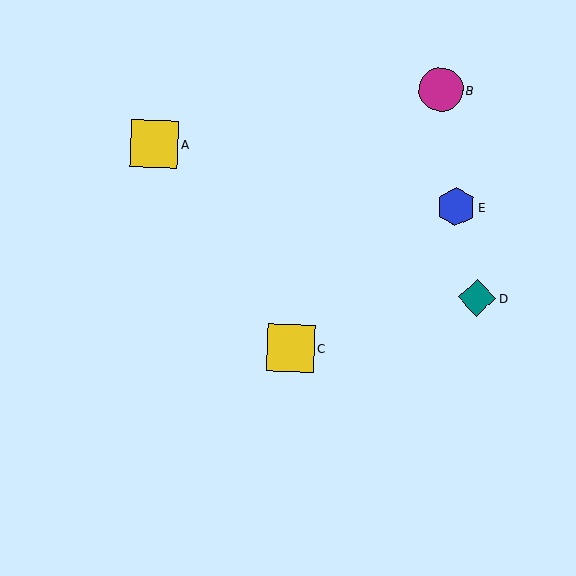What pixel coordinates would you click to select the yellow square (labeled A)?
Click at (155, 144) to select the yellow square A.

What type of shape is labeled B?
Shape B is a magenta circle.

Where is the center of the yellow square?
The center of the yellow square is at (291, 348).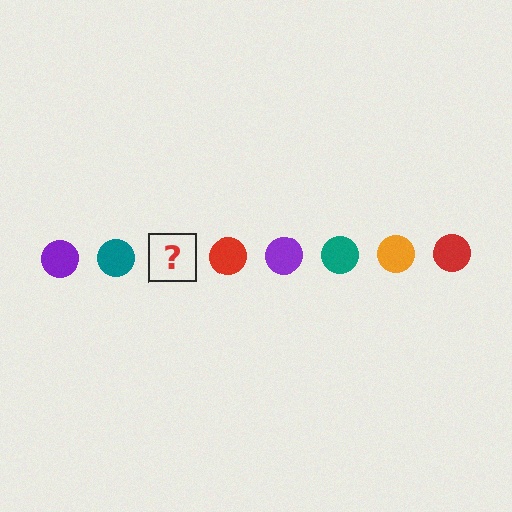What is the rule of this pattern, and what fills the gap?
The rule is that the pattern cycles through purple, teal, orange, red circles. The gap should be filled with an orange circle.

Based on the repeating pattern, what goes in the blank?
The blank should be an orange circle.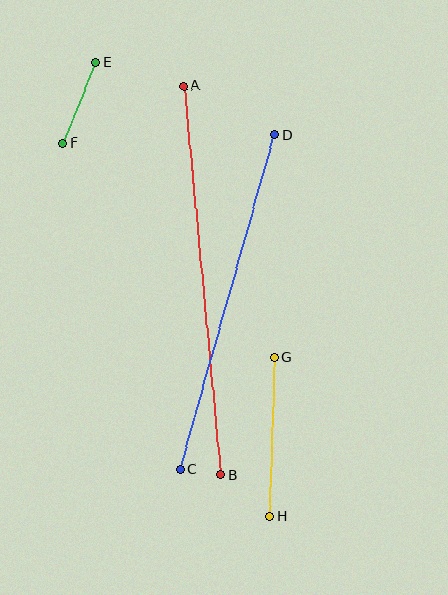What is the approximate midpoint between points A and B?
The midpoint is at approximately (202, 280) pixels.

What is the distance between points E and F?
The distance is approximately 87 pixels.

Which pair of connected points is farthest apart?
Points A and B are farthest apart.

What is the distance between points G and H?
The distance is approximately 159 pixels.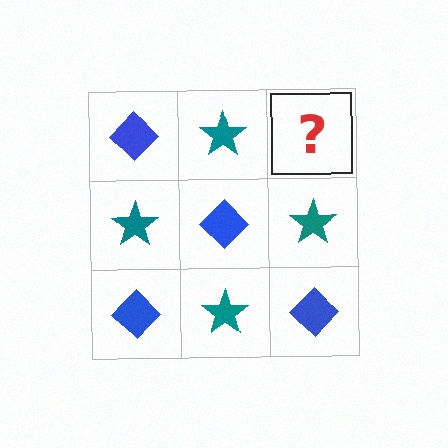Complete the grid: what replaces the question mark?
The question mark should be replaced with a blue diamond.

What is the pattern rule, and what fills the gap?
The rule is that it alternates blue diamond and teal star in a checkerboard pattern. The gap should be filled with a blue diamond.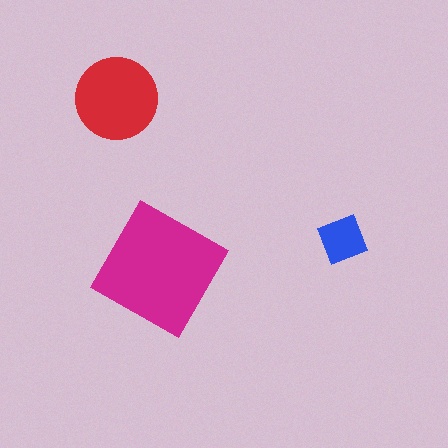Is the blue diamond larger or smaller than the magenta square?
Smaller.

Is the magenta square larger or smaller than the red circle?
Larger.